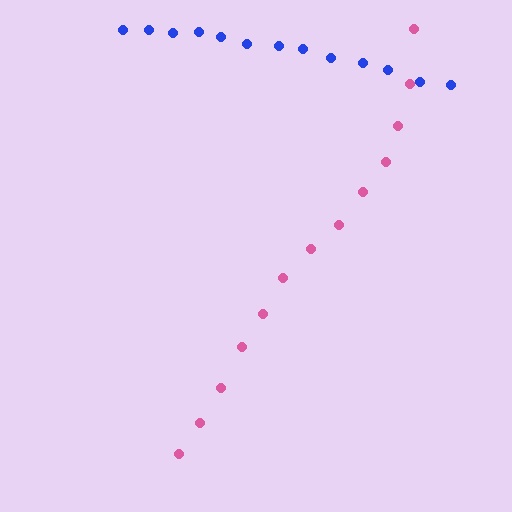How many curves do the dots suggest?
There are 2 distinct paths.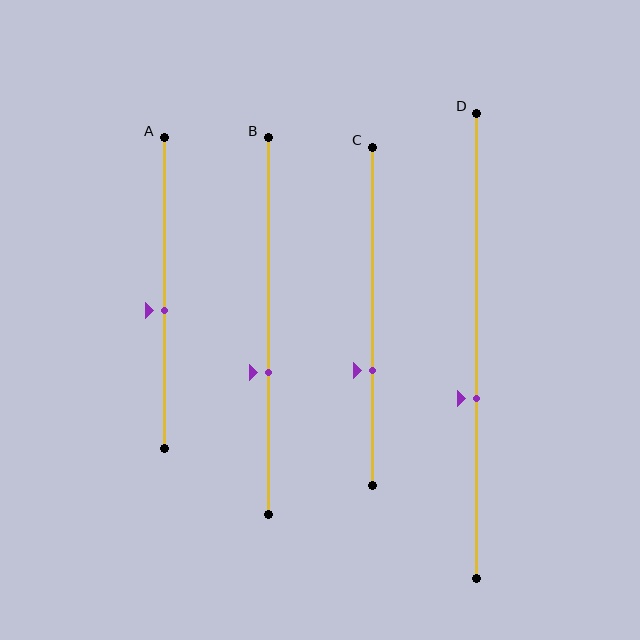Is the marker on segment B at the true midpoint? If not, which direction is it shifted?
No, the marker on segment B is shifted downward by about 12% of the segment length.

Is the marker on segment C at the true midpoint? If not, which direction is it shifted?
No, the marker on segment C is shifted downward by about 16% of the segment length.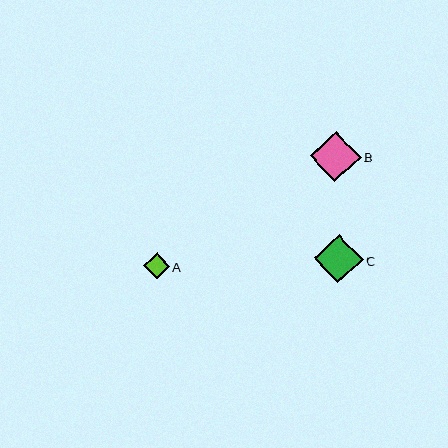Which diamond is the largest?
Diamond B is the largest with a size of approximately 51 pixels.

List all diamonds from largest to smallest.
From largest to smallest: B, C, A.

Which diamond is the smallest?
Diamond A is the smallest with a size of approximately 26 pixels.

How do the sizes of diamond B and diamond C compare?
Diamond B and diamond C are approximately the same size.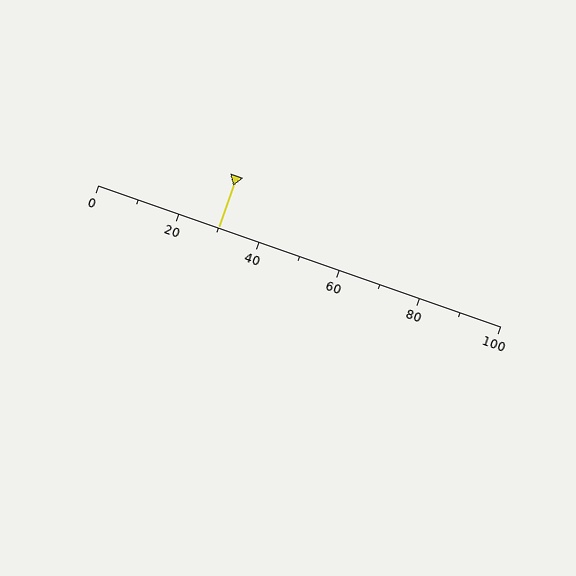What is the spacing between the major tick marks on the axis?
The major ticks are spaced 20 apart.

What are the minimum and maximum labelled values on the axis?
The axis runs from 0 to 100.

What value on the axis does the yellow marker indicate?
The marker indicates approximately 30.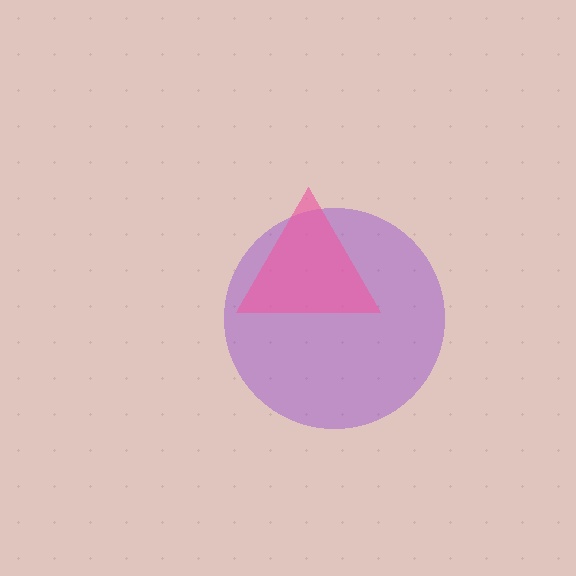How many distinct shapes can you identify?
There are 2 distinct shapes: a purple circle, a pink triangle.